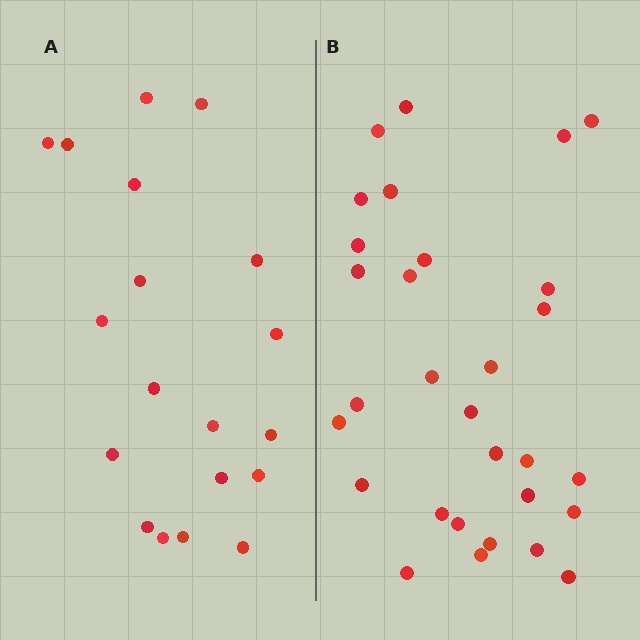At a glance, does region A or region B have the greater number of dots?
Region B (the right region) has more dots.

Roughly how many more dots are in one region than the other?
Region B has roughly 12 or so more dots than region A.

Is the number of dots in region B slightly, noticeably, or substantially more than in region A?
Region B has substantially more. The ratio is roughly 1.6 to 1.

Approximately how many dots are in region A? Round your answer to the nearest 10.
About 20 dots. (The exact count is 19, which rounds to 20.)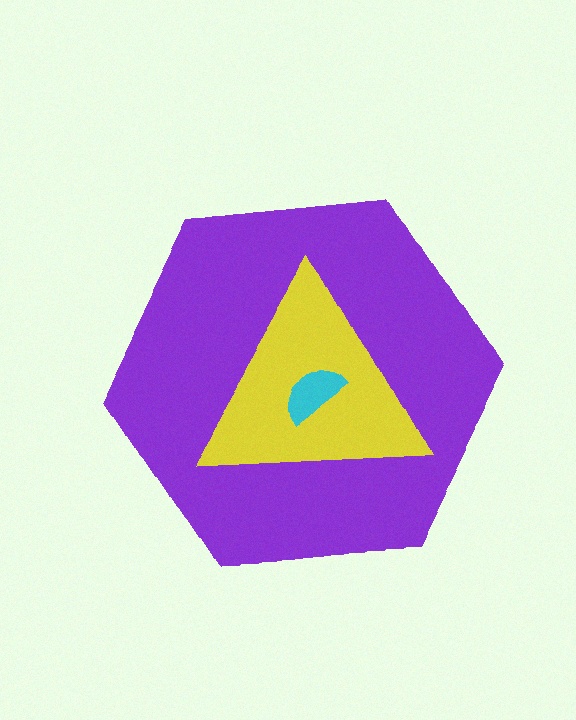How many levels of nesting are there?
3.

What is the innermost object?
The cyan semicircle.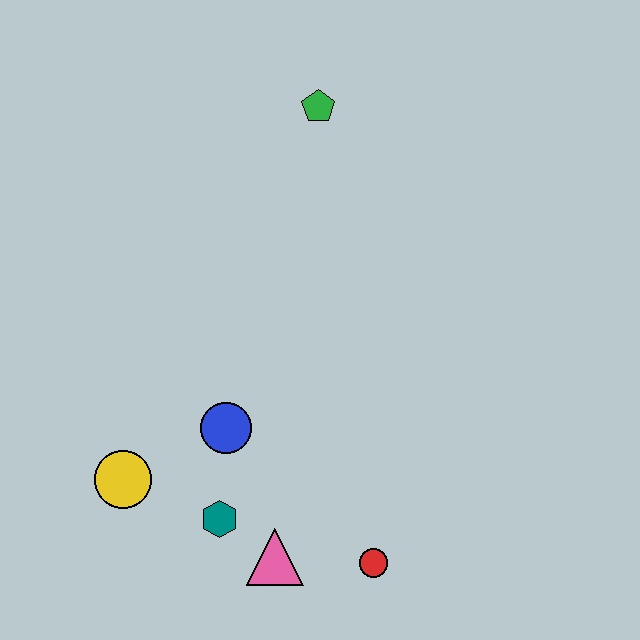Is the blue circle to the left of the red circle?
Yes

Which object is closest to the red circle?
The pink triangle is closest to the red circle.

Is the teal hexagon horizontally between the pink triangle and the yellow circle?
Yes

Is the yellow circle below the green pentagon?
Yes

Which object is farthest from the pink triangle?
The green pentagon is farthest from the pink triangle.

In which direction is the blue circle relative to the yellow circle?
The blue circle is to the right of the yellow circle.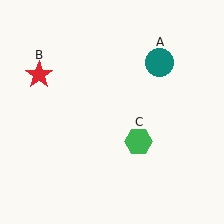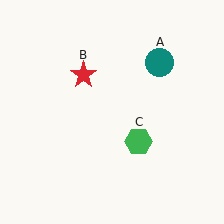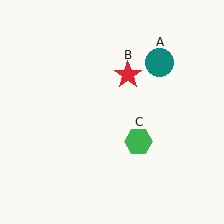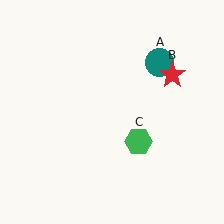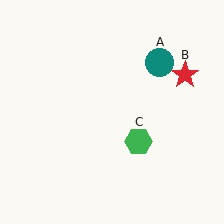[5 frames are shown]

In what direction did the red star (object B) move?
The red star (object B) moved right.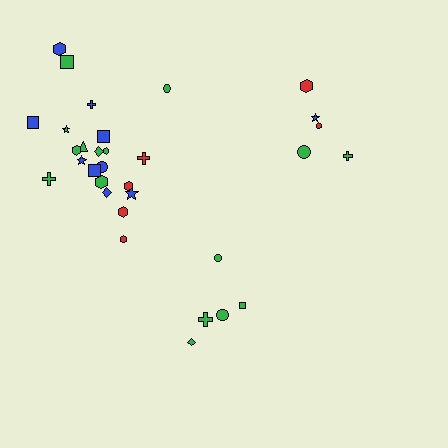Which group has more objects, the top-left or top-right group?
The top-left group.